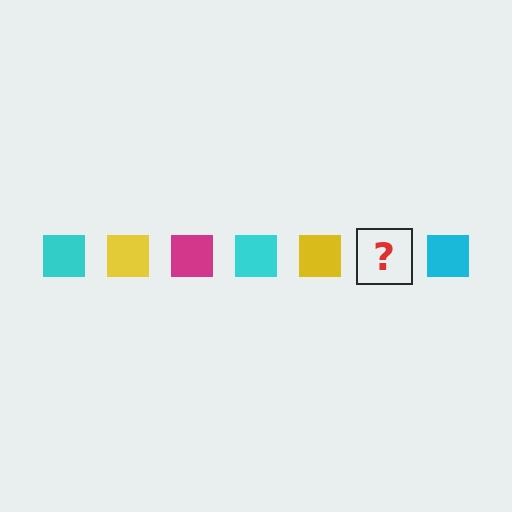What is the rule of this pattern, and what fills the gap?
The rule is that the pattern cycles through cyan, yellow, magenta squares. The gap should be filled with a magenta square.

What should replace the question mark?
The question mark should be replaced with a magenta square.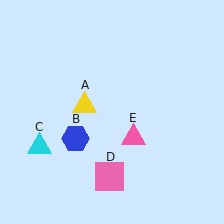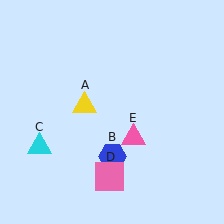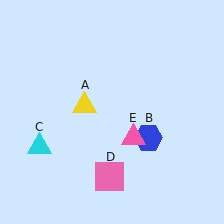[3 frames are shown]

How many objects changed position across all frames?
1 object changed position: blue hexagon (object B).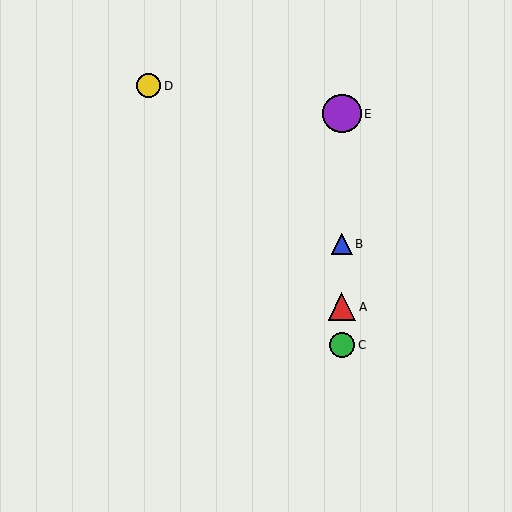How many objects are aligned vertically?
4 objects (A, B, C, E) are aligned vertically.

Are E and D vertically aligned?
No, E is at x≈342 and D is at x≈148.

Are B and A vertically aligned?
Yes, both are at x≈342.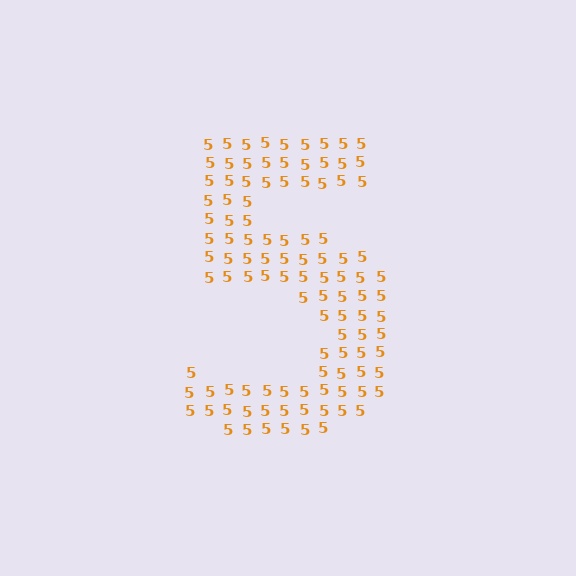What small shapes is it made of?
It is made of small digit 5's.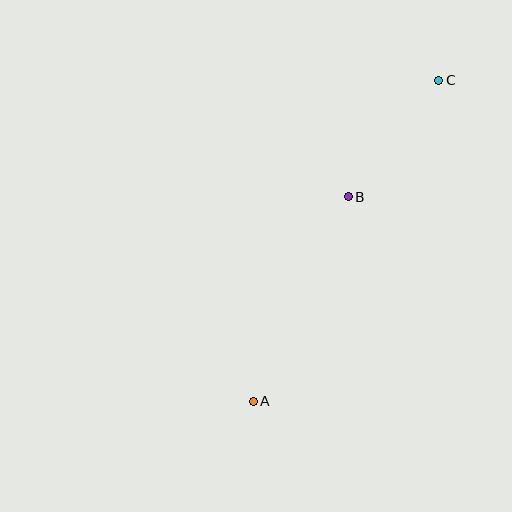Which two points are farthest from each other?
Points A and C are farthest from each other.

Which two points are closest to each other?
Points B and C are closest to each other.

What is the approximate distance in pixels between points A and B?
The distance between A and B is approximately 225 pixels.